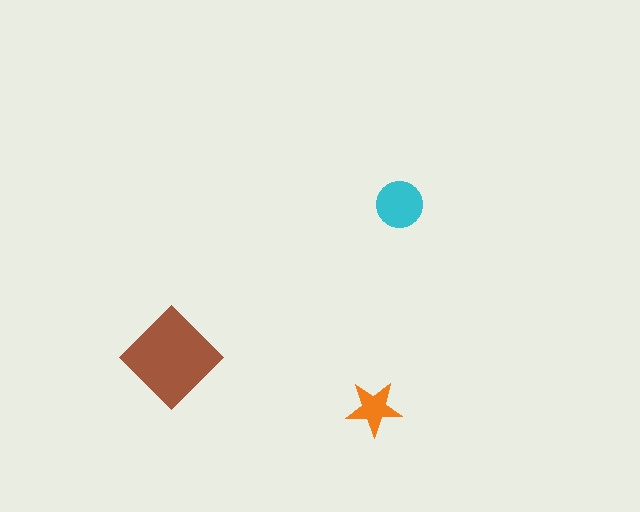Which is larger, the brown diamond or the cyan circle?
The brown diamond.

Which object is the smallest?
The orange star.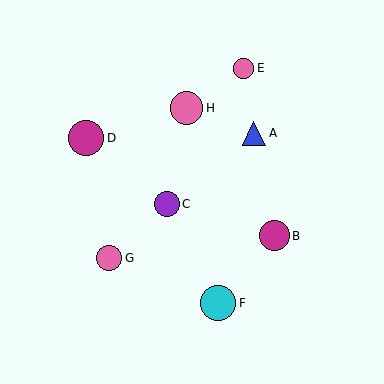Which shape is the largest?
The magenta circle (labeled D) is the largest.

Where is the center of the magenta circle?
The center of the magenta circle is at (86, 138).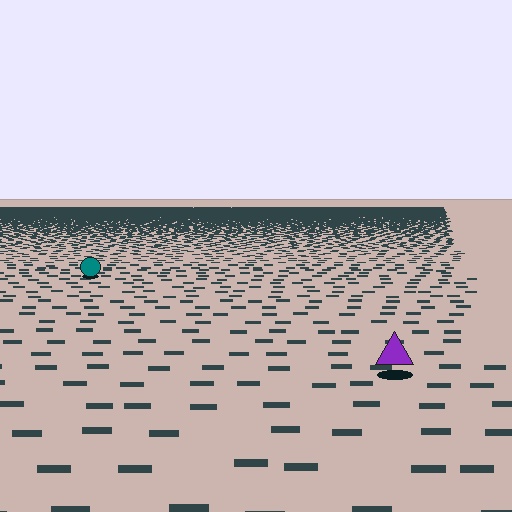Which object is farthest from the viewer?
The teal circle is farthest from the viewer. It appears smaller and the ground texture around it is denser.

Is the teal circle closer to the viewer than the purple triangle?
No. The purple triangle is closer — you can tell from the texture gradient: the ground texture is coarser near it.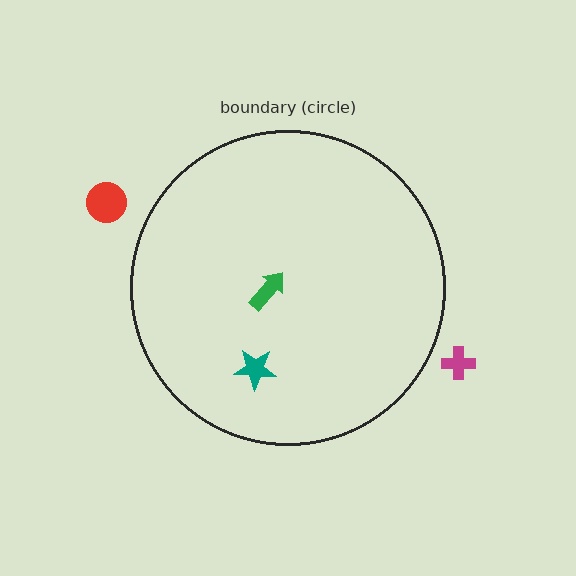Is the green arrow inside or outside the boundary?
Inside.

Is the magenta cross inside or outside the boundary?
Outside.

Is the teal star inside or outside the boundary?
Inside.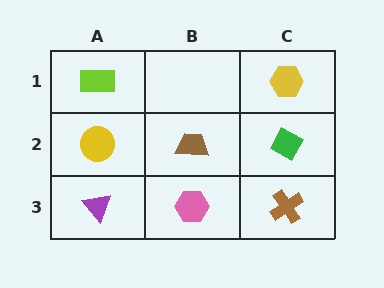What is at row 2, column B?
A brown trapezoid.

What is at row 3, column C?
A brown cross.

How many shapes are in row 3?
3 shapes.